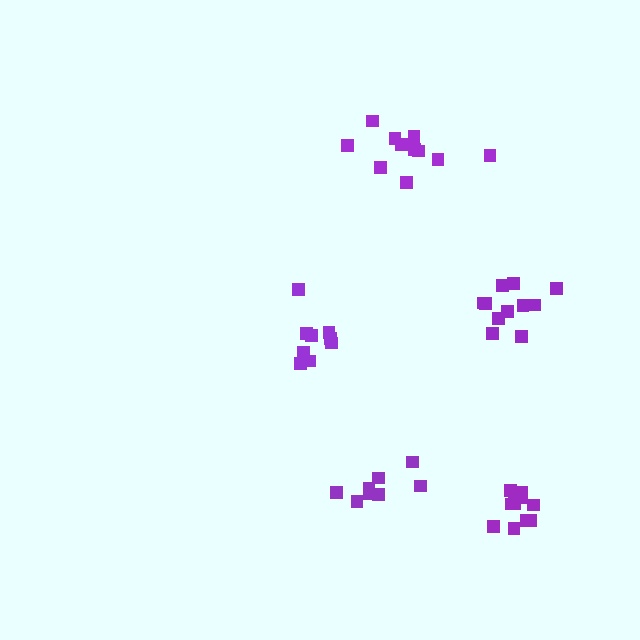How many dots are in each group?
Group 1: 11 dots, Group 2: 9 dots, Group 3: 11 dots, Group 4: 8 dots, Group 5: 10 dots (49 total).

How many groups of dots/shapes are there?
There are 5 groups.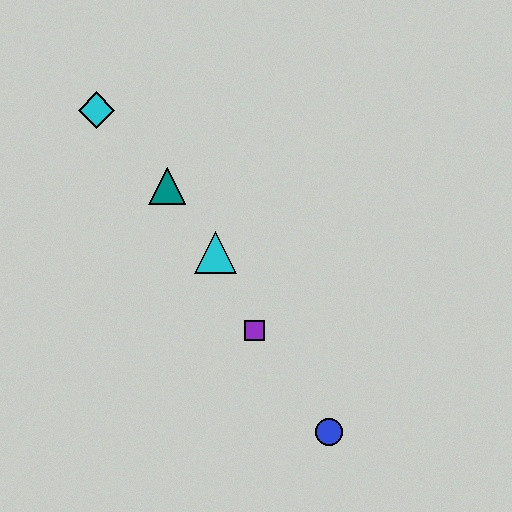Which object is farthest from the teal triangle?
The blue circle is farthest from the teal triangle.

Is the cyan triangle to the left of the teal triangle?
No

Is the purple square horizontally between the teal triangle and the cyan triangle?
No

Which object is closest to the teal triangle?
The cyan triangle is closest to the teal triangle.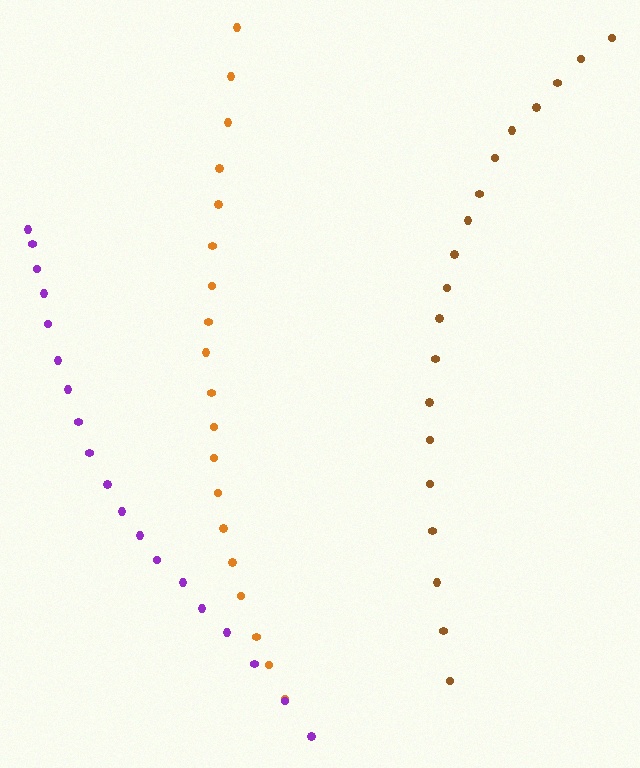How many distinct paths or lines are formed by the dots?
There are 3 distinct paths.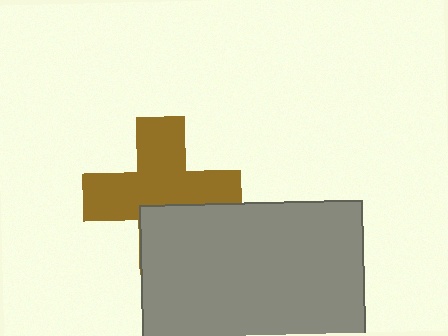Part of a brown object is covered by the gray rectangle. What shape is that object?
It is a cross.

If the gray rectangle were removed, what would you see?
You would see the complete brown cross.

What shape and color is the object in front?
The object in front is a gray rectangle.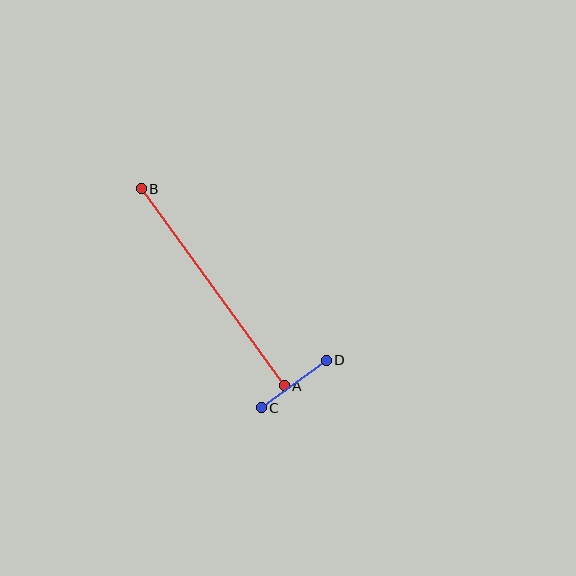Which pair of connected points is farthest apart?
Points A and B are farthest apart.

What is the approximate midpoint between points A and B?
The midpoint is at approximately (213, 287) pixels.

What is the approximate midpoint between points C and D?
The midpoint is at approximately (294, 384) pixels.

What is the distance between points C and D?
The distance is approximately 81 pixels.